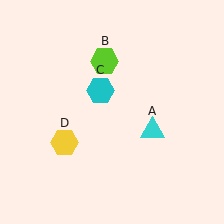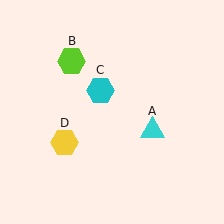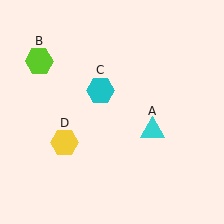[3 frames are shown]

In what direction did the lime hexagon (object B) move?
The lime hexagon (object B) moved left.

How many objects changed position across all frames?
1 object changed position: lime hexagon (object B).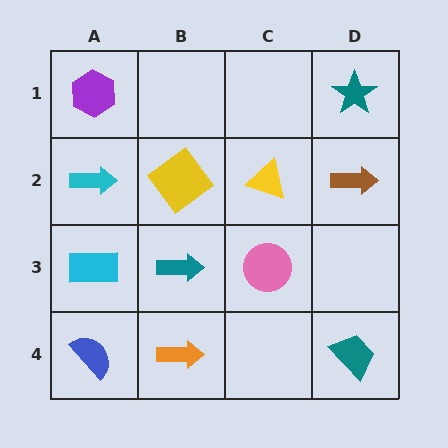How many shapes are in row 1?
2 shapes.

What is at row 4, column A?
A blue semicircle.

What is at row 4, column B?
An orange arrow.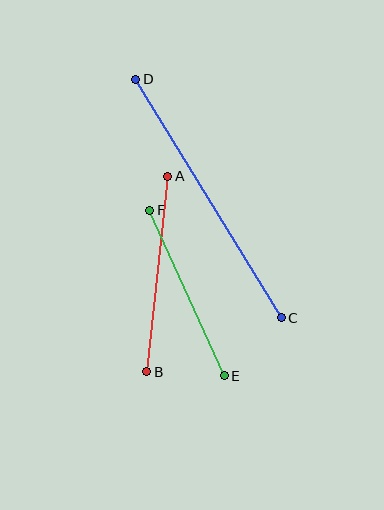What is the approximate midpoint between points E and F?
The midpoint is at approximately (187, 293) pixels.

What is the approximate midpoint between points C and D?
The midpoint is at approximately (208, 198) pixels.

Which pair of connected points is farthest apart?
Points C and D are farthest apart.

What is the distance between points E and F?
The distance is approximately 181 pixels.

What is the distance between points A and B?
The distance is approximately 196 pixels.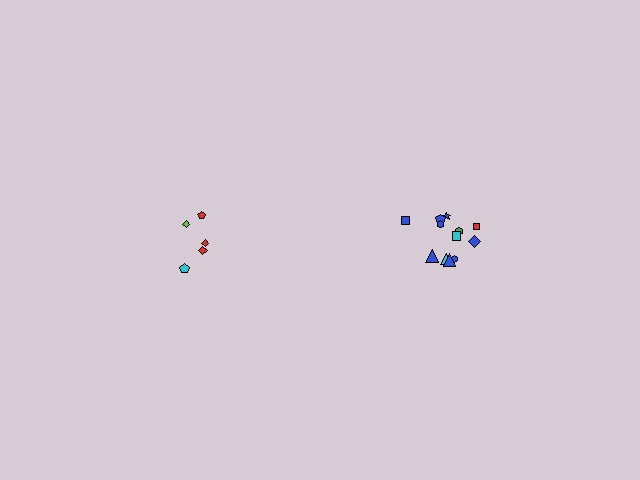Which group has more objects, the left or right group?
The right group.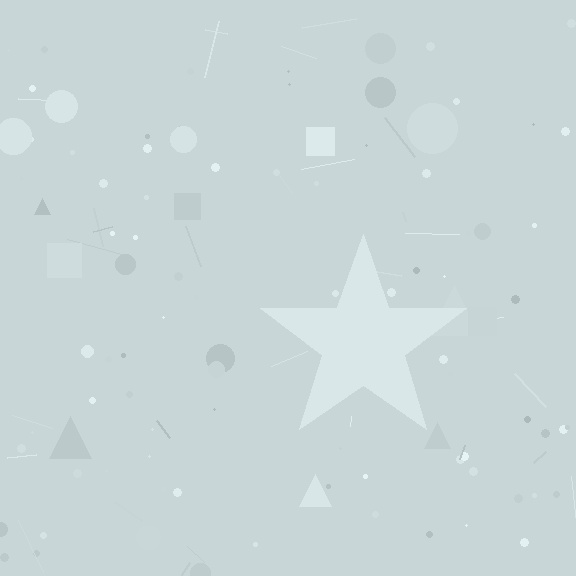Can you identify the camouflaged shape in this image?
The camouflaged shape is a star.